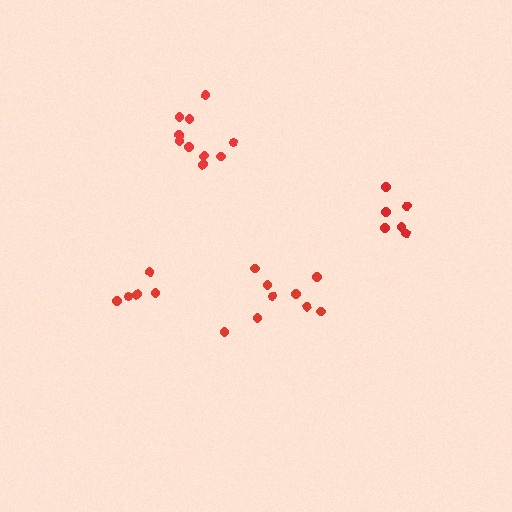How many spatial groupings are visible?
There are 4 spatial groupings.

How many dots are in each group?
Group 1: 9 dots, Group 2: 10 dots, Group 3: 6 dots, Group 4: 5 dots (30 total).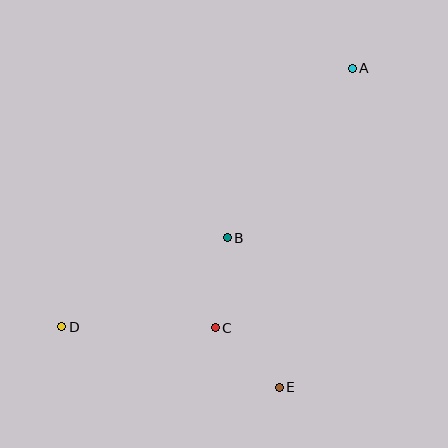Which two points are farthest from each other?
Points A and D are farthest from each other.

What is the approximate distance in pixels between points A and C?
The distance between A and C is approximately 293 pixels.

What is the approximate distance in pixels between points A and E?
The distance between A and E is approximately 327 pixels.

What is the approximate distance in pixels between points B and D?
The distance between B and D is approximately 188 pixels.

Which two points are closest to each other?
Points C and E are closest to each other.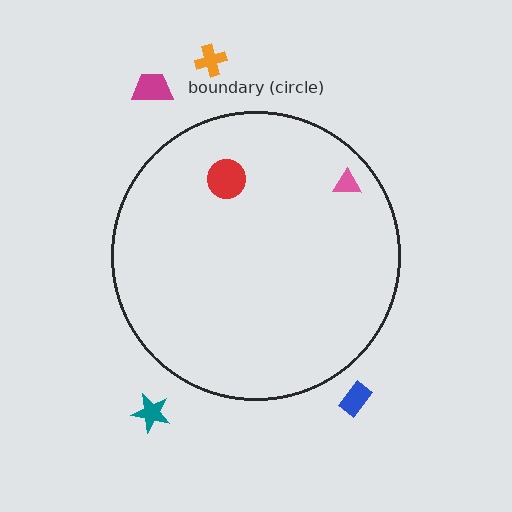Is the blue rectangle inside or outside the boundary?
Outside.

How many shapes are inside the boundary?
2 inside, 4 outside.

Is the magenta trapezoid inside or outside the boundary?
Outside.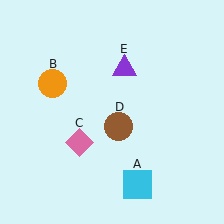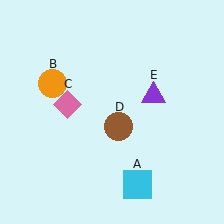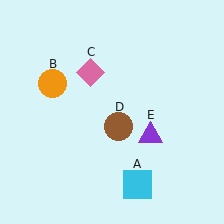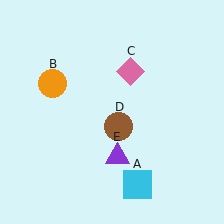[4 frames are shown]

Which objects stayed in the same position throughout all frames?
Cyan square (object A) and orange circle (object B) and brown circle (object D) remained stationary.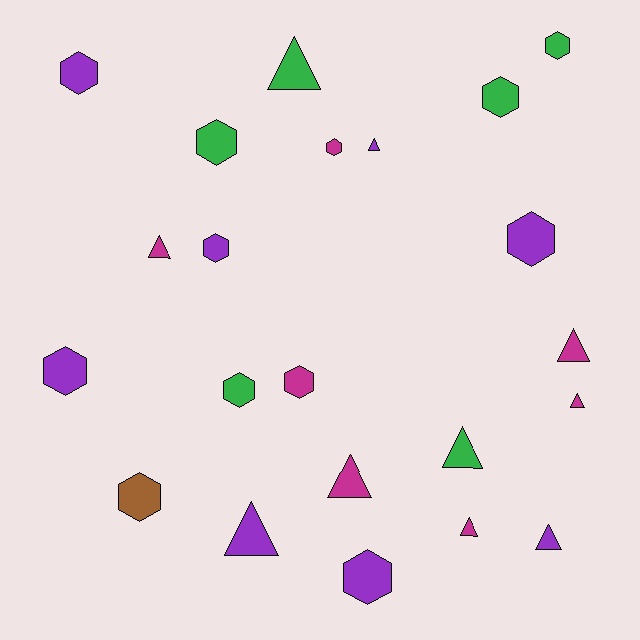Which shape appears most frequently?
Hexagon, with 12 objects.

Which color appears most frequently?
Purple, with 8 objects.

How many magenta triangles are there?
There are 5 magenta triangles.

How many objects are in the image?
There are 22 objects.